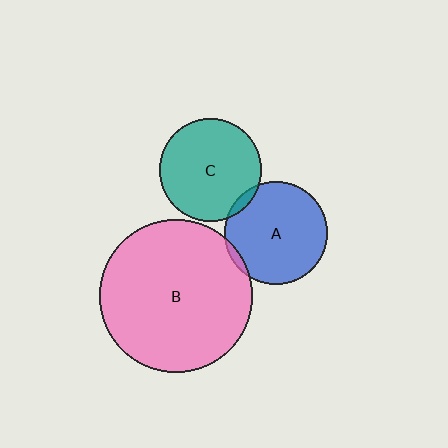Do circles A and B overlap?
Yes.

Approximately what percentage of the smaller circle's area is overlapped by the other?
Approximately 5%.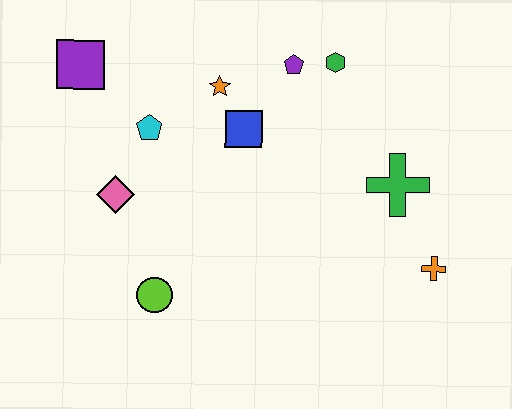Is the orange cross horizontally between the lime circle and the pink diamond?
No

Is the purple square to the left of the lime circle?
Yes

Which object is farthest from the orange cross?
The purple square is farthest from the orange cross.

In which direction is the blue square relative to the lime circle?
The blue square is above the lime circle.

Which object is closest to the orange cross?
The green cross is closest to the orange cross.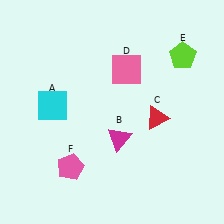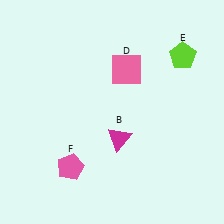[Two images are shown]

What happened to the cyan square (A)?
The cyan square (A) was removed in Image 2. It was in the top-left area of Image 1.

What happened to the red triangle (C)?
The red triangle (C) was removed in Image 2. It was in the bottom-right area of Image 1.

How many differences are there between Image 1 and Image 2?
There are 2 differences between the two images.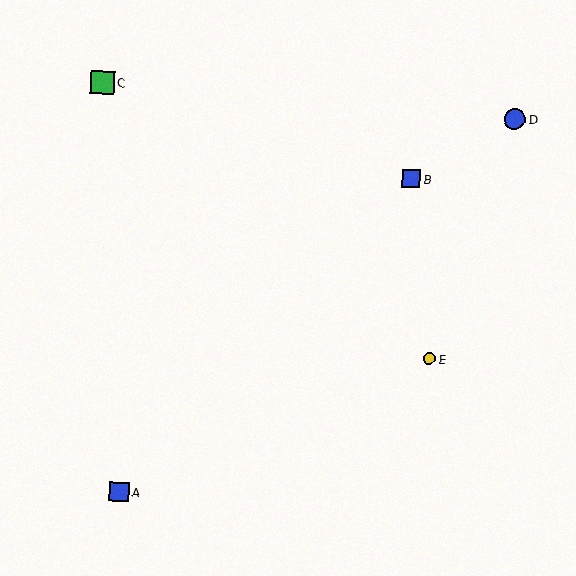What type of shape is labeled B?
Shape B is a blue square.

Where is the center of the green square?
The center of the green square is at (102, 83).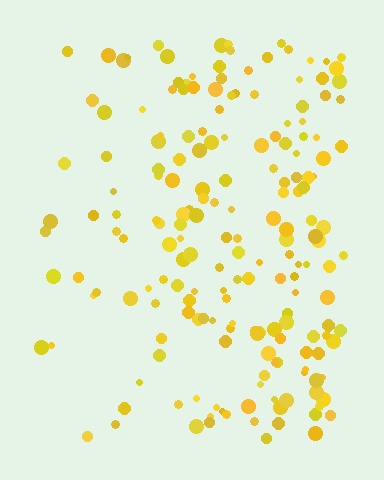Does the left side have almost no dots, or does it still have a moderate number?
Still a moderate number, just noticeably fewer than the right.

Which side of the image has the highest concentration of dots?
The right.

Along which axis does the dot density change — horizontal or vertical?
Horizontal.